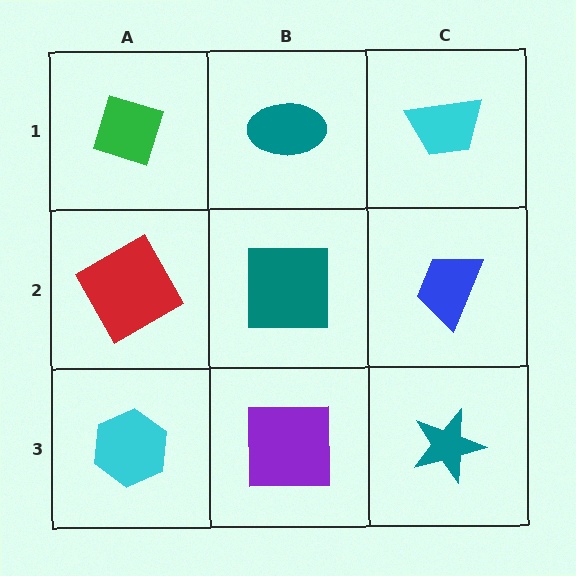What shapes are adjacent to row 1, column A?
A red square (row 2, column A), a teal ellipse (row 1, column B).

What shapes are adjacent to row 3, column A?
A red square (row 2, column A), a purple square (row 3, column B).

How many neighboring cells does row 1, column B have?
3.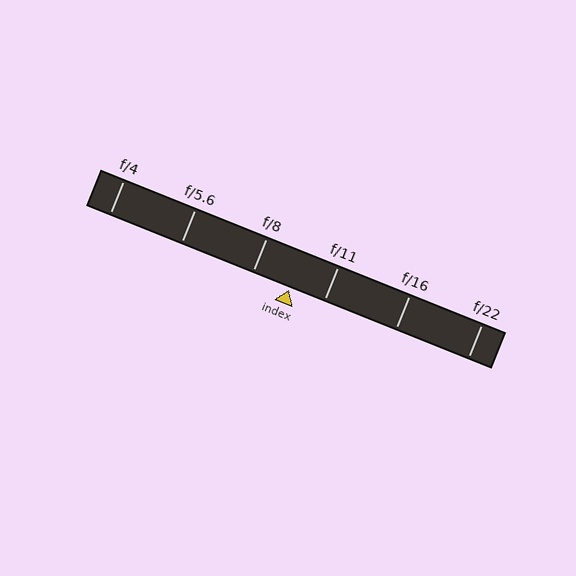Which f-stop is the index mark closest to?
The index mark is closest to f/11.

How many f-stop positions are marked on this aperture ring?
There are 6 f-stop positions marked.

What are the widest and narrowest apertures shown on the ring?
The widest aperture shown is f/4 and the narrowest is f/22.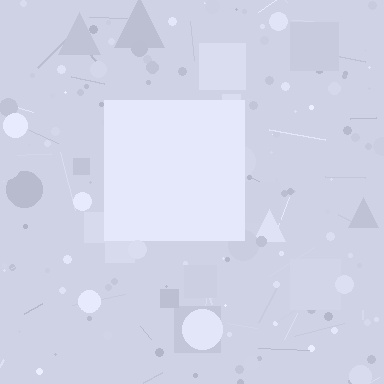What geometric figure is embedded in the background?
A square is embedded in the background.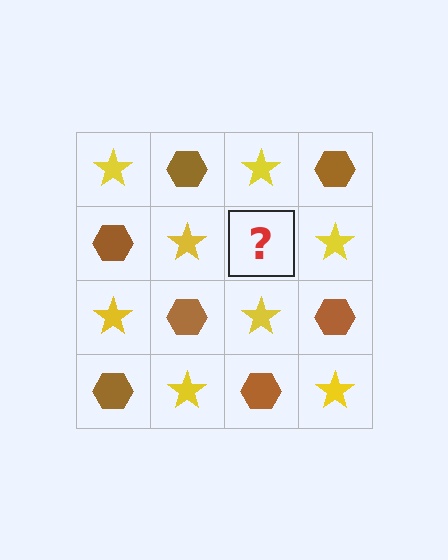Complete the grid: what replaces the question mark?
The question mark should be replaced with a brown hexagon.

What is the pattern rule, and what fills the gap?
The rule is that it alternates yellow star and brown hexagon in a checkerboard pattern. The gap should be filled with a brown hexagon.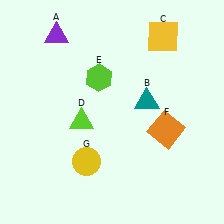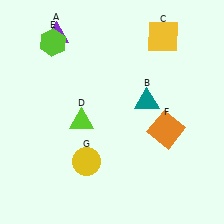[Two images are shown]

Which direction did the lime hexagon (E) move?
The lime hexagon (E) moved left.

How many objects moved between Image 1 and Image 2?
1 object moved between the two images.